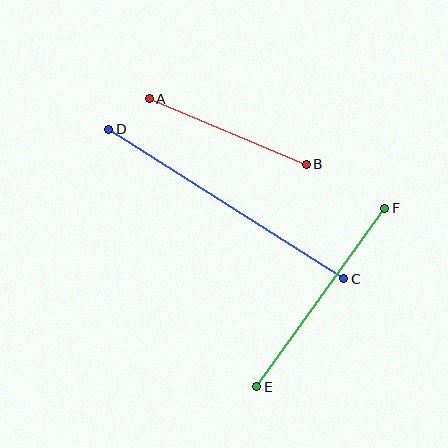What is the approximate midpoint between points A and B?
The midpoint is at approximately (228, 131) pixels.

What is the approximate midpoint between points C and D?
The midpoint is at approximately (226, 204) pixels.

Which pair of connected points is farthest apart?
Points C and D are farthest apart.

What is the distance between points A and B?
The distance is approximately 170 pixels.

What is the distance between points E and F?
The distance is approximately 220 pixels.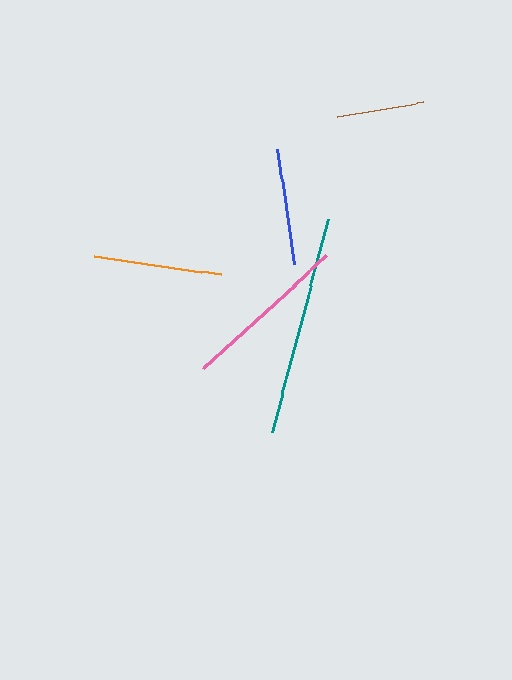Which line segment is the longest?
The teal line is the longest at approximately 220 pixels.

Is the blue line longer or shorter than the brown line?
The blue line is longer than the brown line.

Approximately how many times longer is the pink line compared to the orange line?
The pink line is approximately 1.3 times the length of the orange line.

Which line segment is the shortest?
The brown line is the shortest at approximately 87 pixels.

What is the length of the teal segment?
The teal segment is approximately 220 pixels long.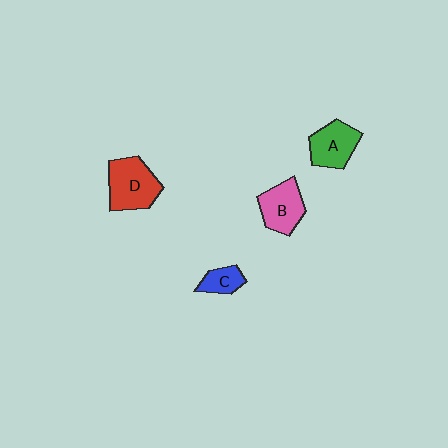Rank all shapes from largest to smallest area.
From largest to smallest: D (red), B (pink), A (green), C (blue).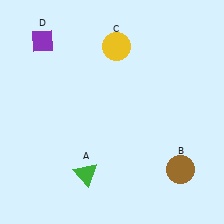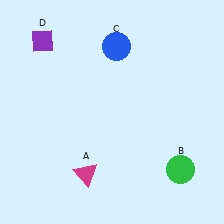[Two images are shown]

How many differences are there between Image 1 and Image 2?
There are 3 differences between the two images.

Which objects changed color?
A changed from green to magenta. B changed from brown to green. C changed from yellow to blue.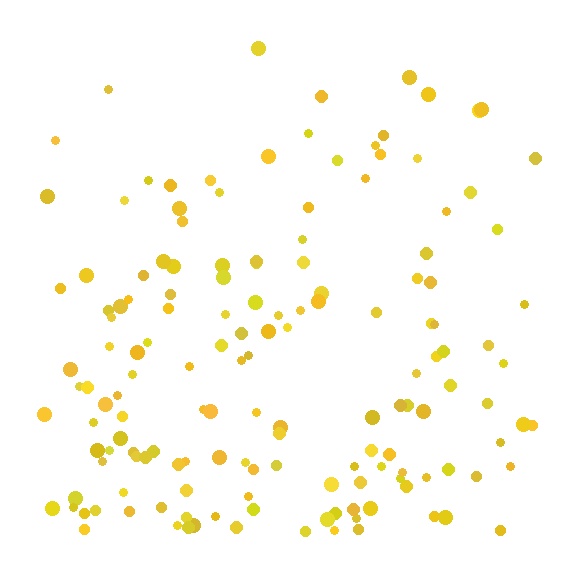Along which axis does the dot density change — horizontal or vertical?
Vertical.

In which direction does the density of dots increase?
From top to bottom, with the bottom side densest.